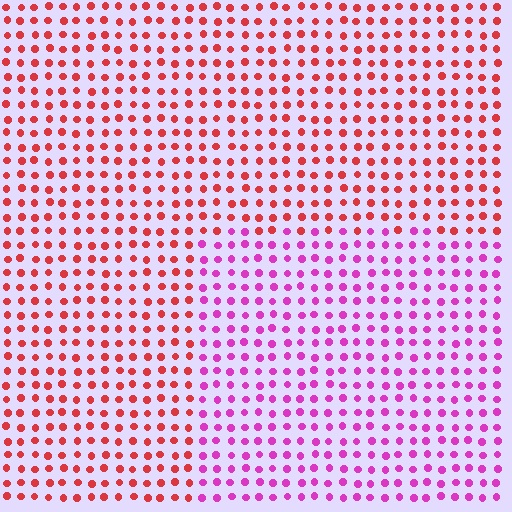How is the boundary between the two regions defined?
The boundary is defined purely by a slight shift in hue (about 48 degrees). Spacing, size, and orientation are identical on both sides.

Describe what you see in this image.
The image is filled with small red elements in a uniform arrangement. A rectangle-shaped region is visible where the elements are tinted to a slightly different hue, forming a subtle color boundary.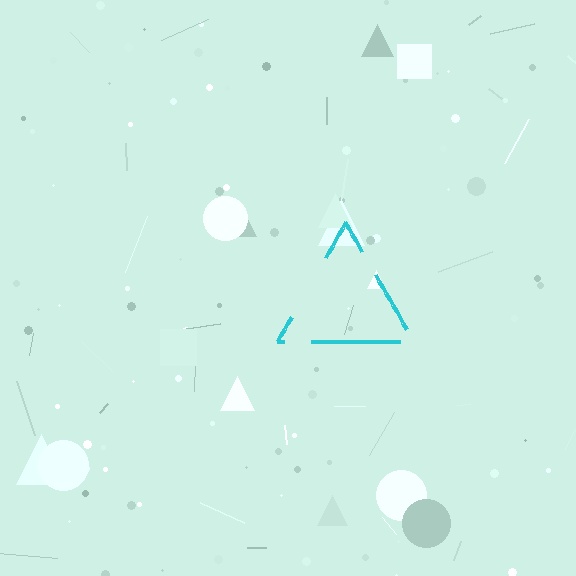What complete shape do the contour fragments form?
The contour fragments form a triangle.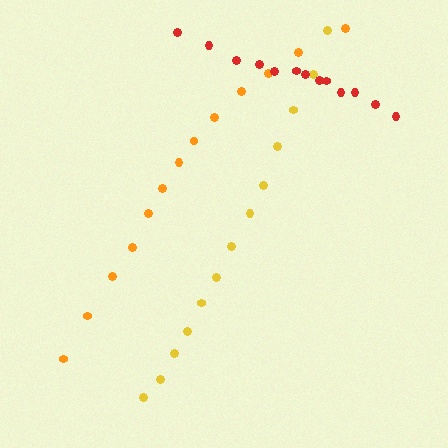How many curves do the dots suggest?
There are 3 distinct paths.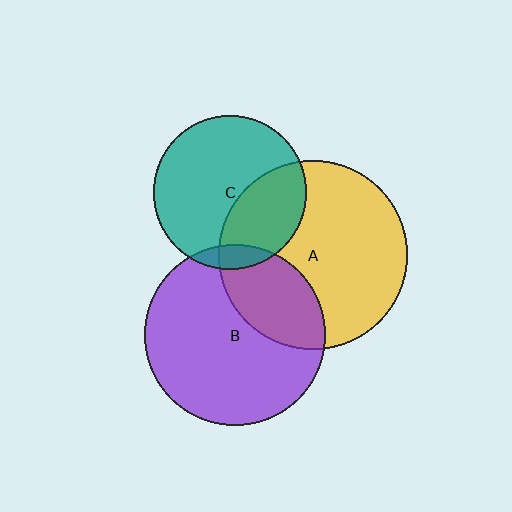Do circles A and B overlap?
Yes.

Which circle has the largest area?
Circle A (yellow).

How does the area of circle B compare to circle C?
Approximately 1.4 times.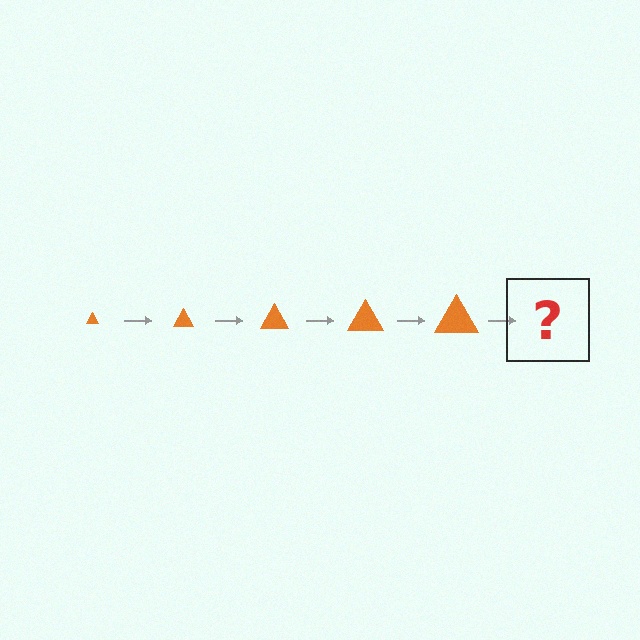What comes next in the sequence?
The next element should be an orange triangle, larger than the previous one.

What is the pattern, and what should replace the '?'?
The pattern is that the triangle gets progressively larger each step. The '?' should be an orange triangle, larger than the previous one.